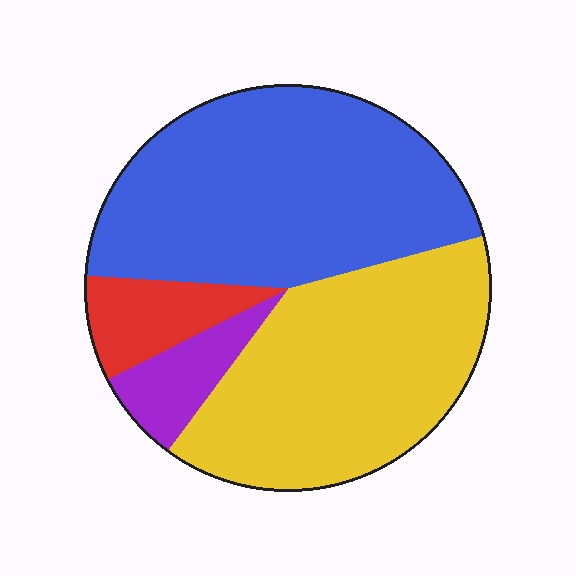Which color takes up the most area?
Blue, at roughly 45%.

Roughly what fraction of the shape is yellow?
Yellow covers 39% of the shape.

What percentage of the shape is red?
Red covers about 10% of the shape.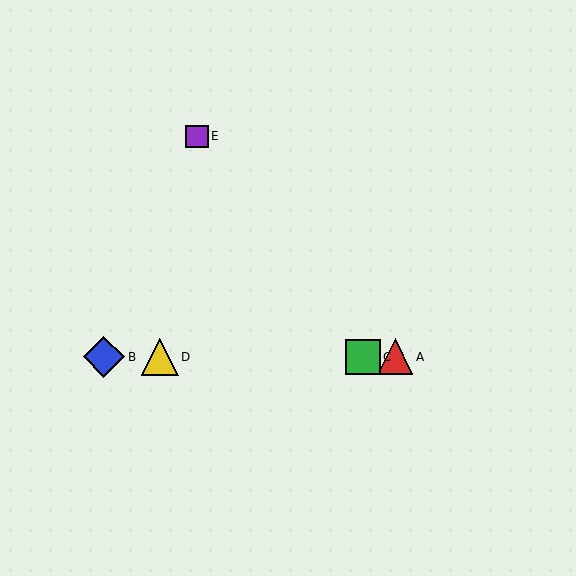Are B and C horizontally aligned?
Yes, both are at y≈357.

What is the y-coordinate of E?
Object E is at y≈136.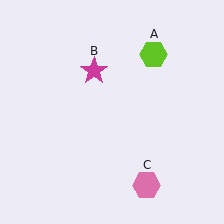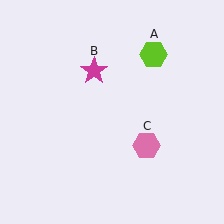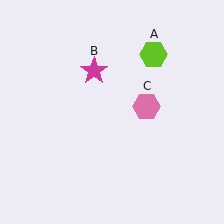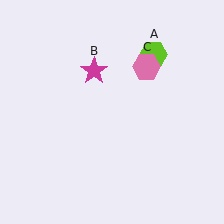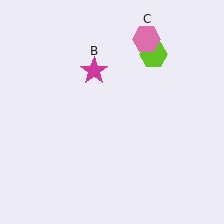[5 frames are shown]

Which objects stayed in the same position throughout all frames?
Lime hexagon (object A) and magenta star (object B) remained stationary.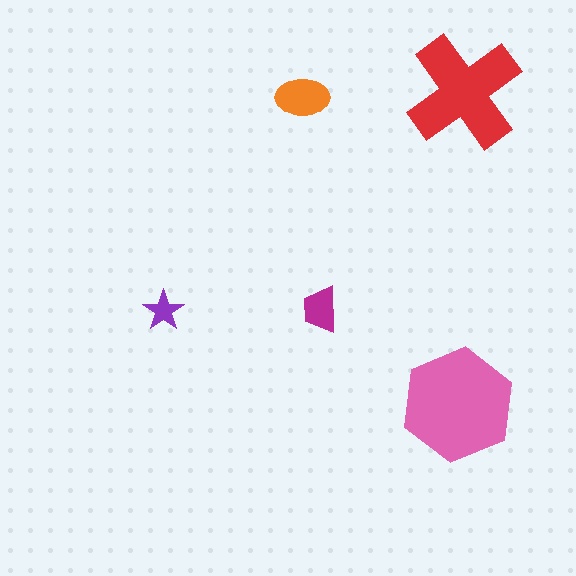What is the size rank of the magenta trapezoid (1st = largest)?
4th.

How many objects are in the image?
There are 5 objects in the image.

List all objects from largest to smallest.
The pink hexagon, the red cross, the orange ellipse, the magenta trapezoid, the purple star.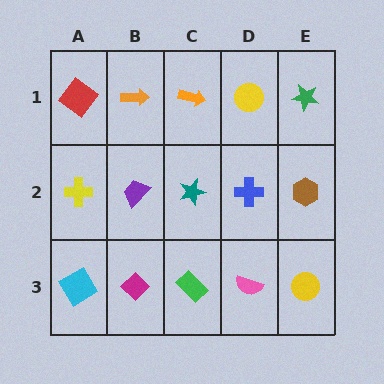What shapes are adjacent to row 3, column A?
A yellow cross (row 2, column A), a magenta diamond (row 3, column B).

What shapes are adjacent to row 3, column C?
A teal star (row 2, column C), a magenta diamond (row 3, column B), a pink semicircle (row 3, column D).